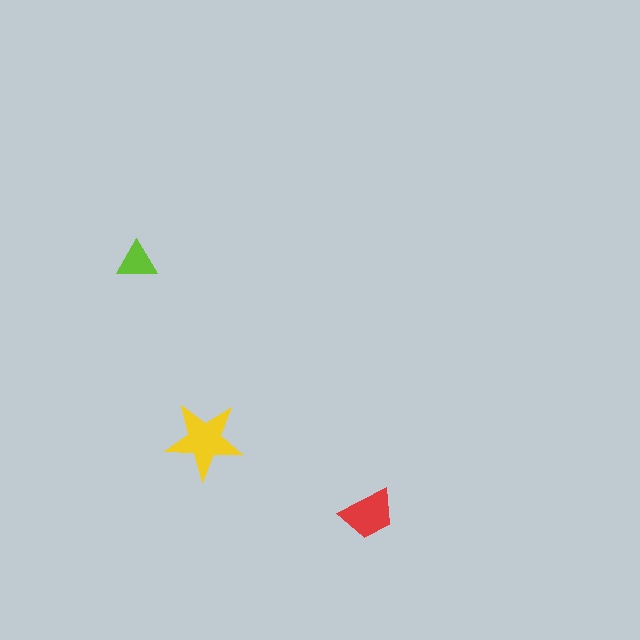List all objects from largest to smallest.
The yellow star, the red trapezoid, the lime triangle.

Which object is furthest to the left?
The lime triangle is leftmost.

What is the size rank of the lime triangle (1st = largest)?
3rd.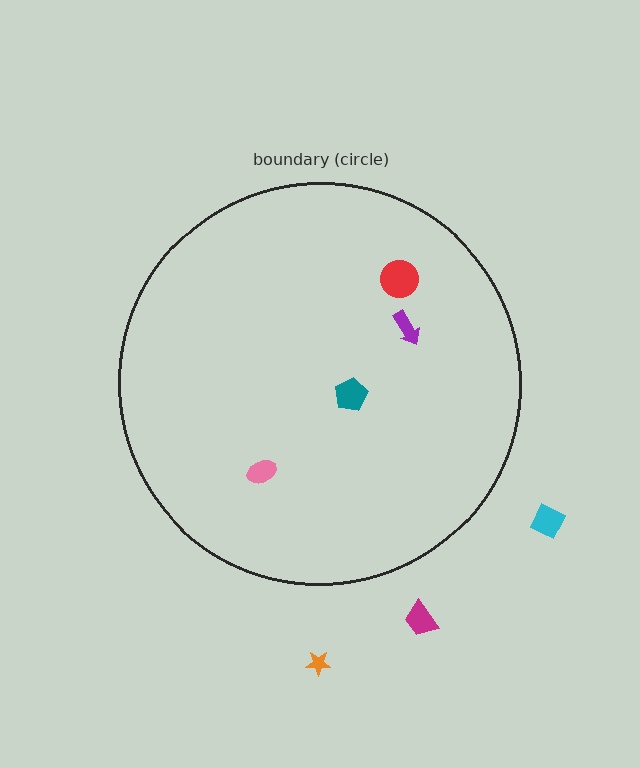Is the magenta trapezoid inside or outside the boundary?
Outside.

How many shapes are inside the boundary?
4 inside, 3 outside.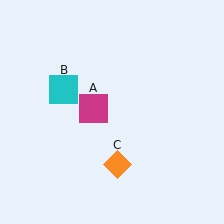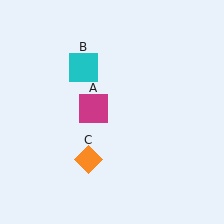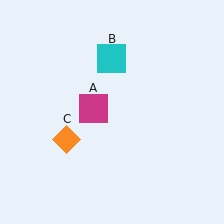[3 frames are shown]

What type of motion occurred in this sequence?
The cyan square (object B), orange diamond (object C) rotated clockwise around the center of the scene.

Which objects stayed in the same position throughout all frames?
Magenta square (object A) remained stationary.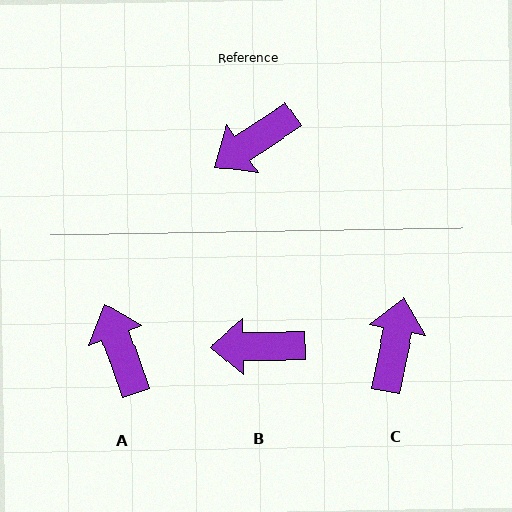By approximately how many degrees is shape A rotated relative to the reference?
Approximately 104 degrees clockwise.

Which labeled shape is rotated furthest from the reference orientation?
C, about 135 degrees away.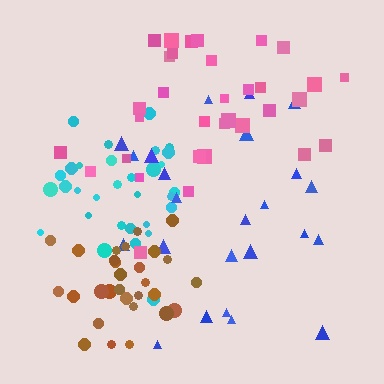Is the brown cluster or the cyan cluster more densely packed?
Brown.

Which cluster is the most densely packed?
Brown.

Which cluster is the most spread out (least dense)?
Blue.